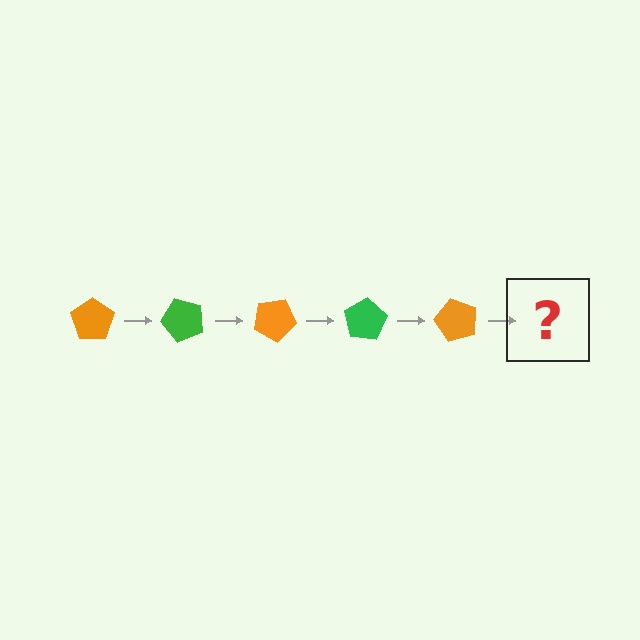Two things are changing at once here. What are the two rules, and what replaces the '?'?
The two rules are that it rotates 50 degrees each step and the color cycles through orange and green. The '?' should be a green pentagon, rotated 250 degrees from the start.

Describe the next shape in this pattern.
It should be a green pentagon, rotated 250 degrees from the start.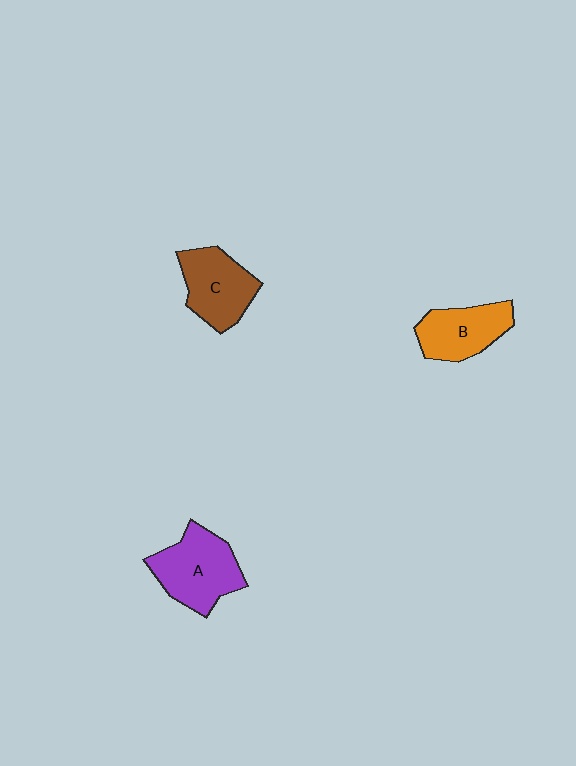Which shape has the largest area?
Shape A (purple).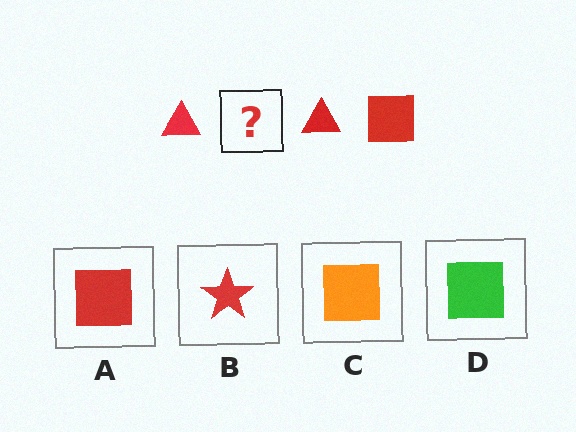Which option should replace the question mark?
Option A.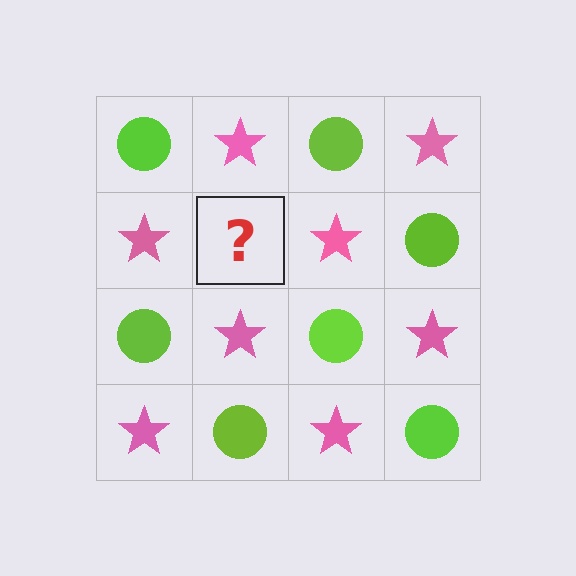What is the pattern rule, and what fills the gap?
The rule is that it alternates lime circle and pink star in a checkerboard pattern. The gap should be filled with a lime circle.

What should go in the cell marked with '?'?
The missing cell should contain a lime circle.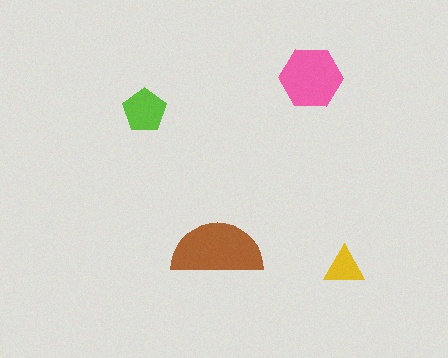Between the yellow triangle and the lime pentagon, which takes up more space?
The lime pentagon.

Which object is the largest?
The brown semicircle.